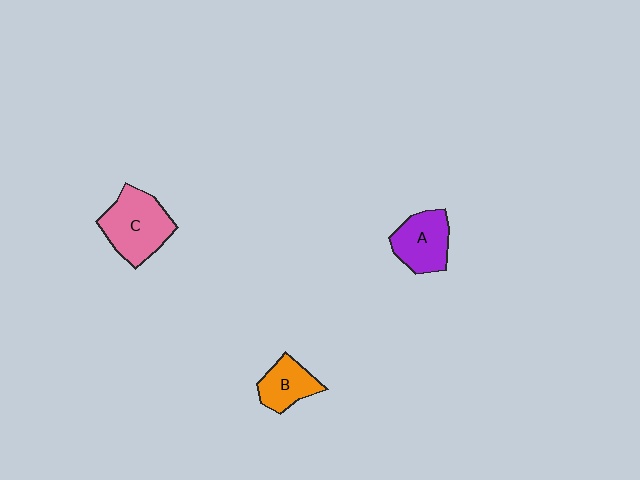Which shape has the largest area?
Shape C (pink).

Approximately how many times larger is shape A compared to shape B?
Approximately 1.3 times.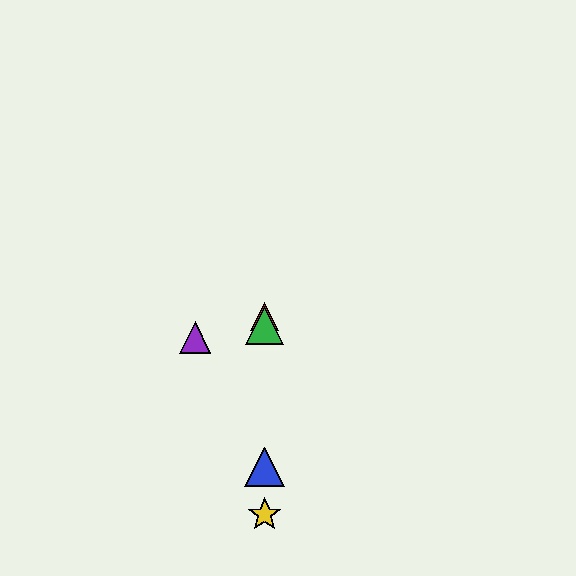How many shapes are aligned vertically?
4 shapes (the red triangle, the blue triangle, the green triangle, the yellow star) are aligned vertically.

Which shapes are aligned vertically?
The red triangle, the blue triangle, the green triangle, the yellow star are aligned vertically.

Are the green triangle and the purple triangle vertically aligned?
No, the green triangle is at x≈265 and the purple triangle is at x≈195.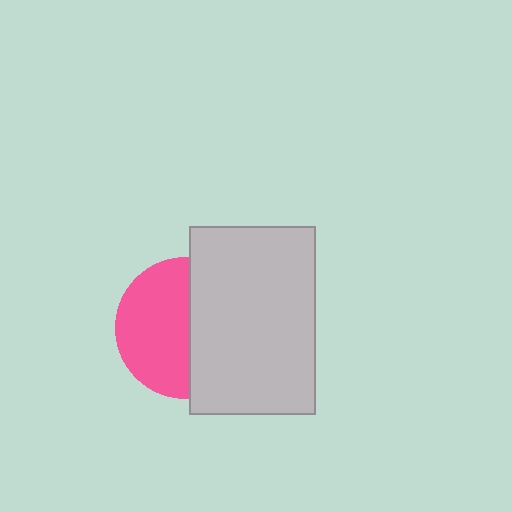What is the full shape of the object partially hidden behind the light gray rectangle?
The partially hidden object is a pink circle.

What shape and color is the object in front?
The object in front is a light gray rectangle.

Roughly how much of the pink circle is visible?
About half of it is visible (roughly 53%).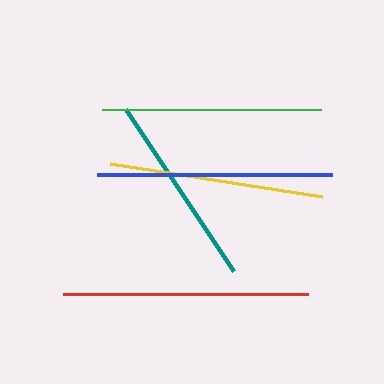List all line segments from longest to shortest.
From longest to shortest: red, blue, green, yellow, teal.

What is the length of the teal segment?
The teal segment is approximately 195 pixels long.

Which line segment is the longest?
The red line is the longest at approximately 245 pixels.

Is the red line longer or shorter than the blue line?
The red line is longer than the blue line.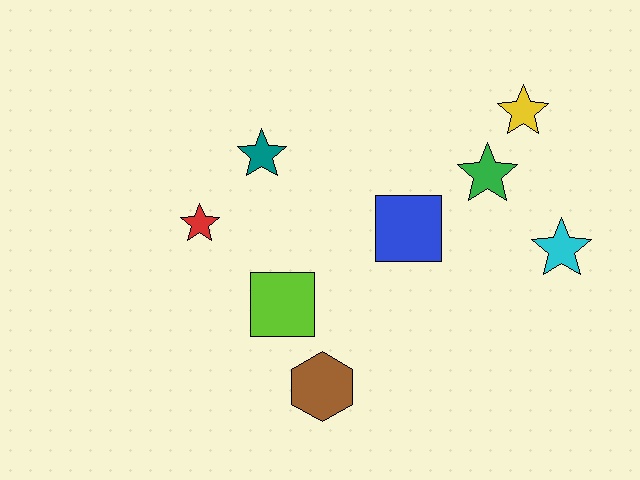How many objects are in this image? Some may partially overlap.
There are 8 objects.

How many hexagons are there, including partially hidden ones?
There is 1 hexagon.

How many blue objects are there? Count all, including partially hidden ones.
There is 1 blue object.